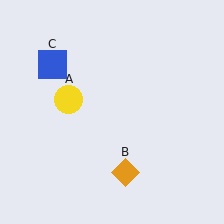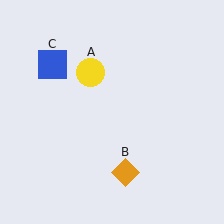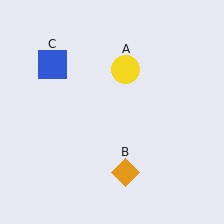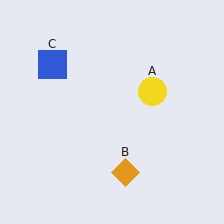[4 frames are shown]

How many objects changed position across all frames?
1 object changed position: yellow circle (object A).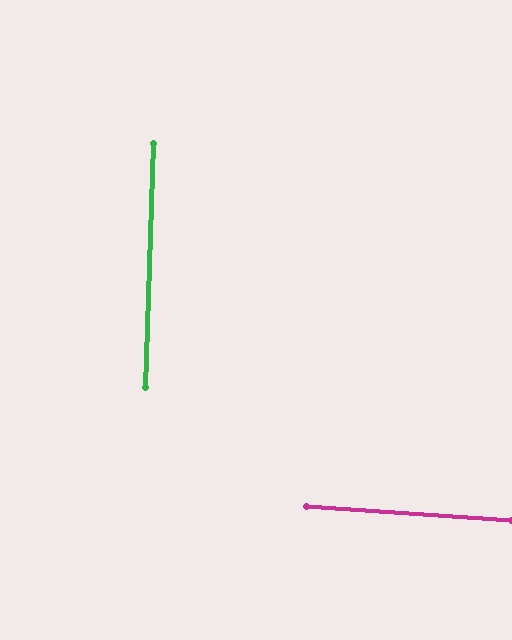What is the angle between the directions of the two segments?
Approximately 88 degrees.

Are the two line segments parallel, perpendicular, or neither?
Perpendicular — they meet at approximately 88°.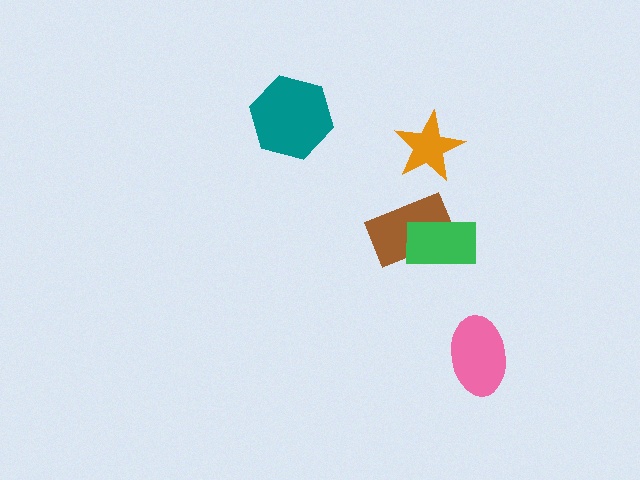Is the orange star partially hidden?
No, no other shape covers it.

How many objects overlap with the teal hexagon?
0 objects overlap with the teal hexagon.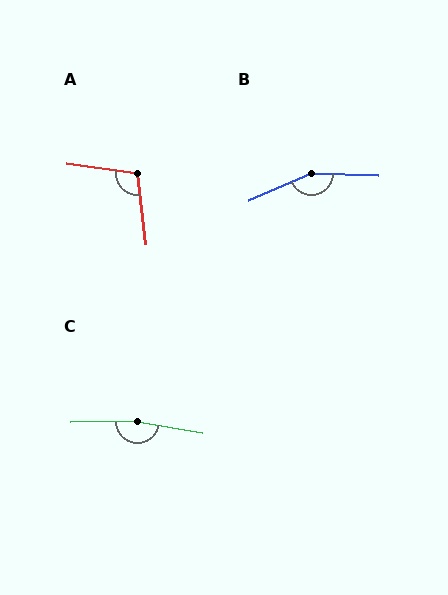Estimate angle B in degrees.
Approximately 155 degrees.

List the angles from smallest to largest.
A (105°), B (155°), C (169°).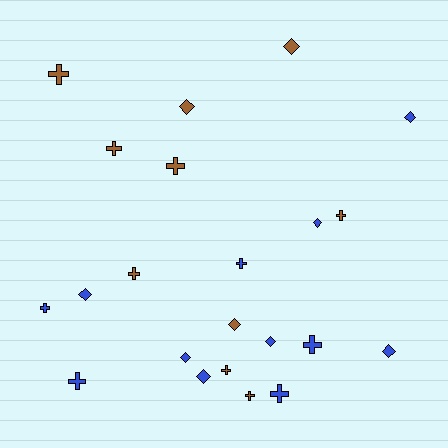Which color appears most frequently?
Blue, with 12 objects.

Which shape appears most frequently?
Cross, with 12 objects.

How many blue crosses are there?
There are 5 blue crosses.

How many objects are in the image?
There are 22 objects.